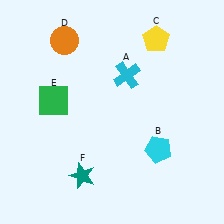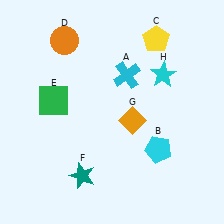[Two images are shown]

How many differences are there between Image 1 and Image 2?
There are 2 differences between the two images.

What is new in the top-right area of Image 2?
A cyan star (H) was added in the top-right area of Image 2.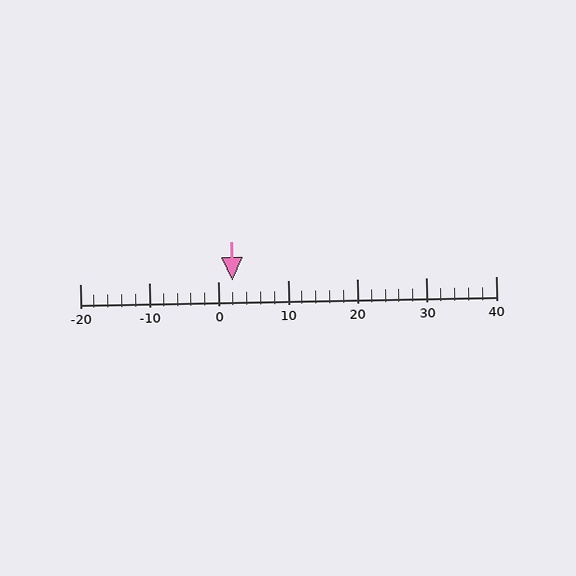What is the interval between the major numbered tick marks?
The major tick marks are spaced 10 units apart.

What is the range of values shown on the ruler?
The ruler shows values from -20 to 40.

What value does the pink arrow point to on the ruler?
The pink arrow points to approximately 2.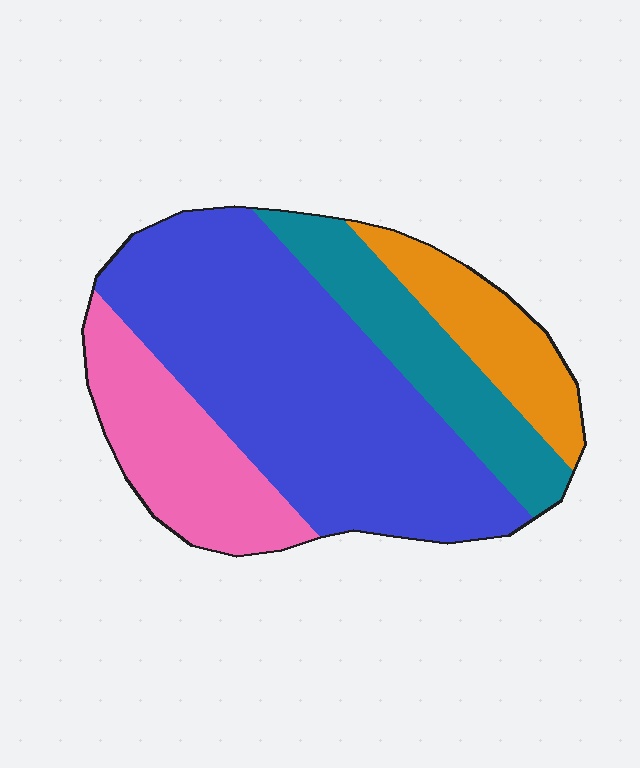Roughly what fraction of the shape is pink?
Pink takes up less than a quarter of the shape.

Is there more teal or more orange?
Teal.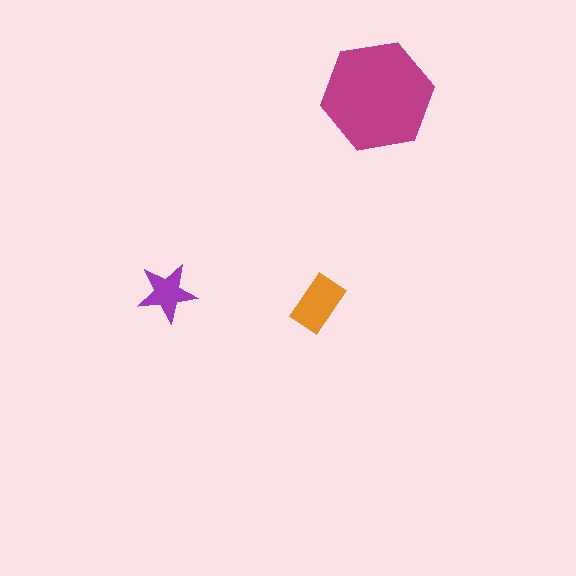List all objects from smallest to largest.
The purple star, the orange rectangle, the magenta hexagon.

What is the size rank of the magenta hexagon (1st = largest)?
1st.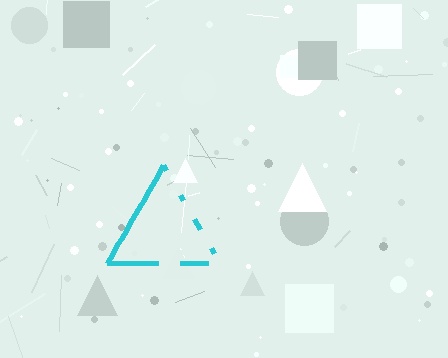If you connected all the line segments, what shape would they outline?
They would outline a triangle.